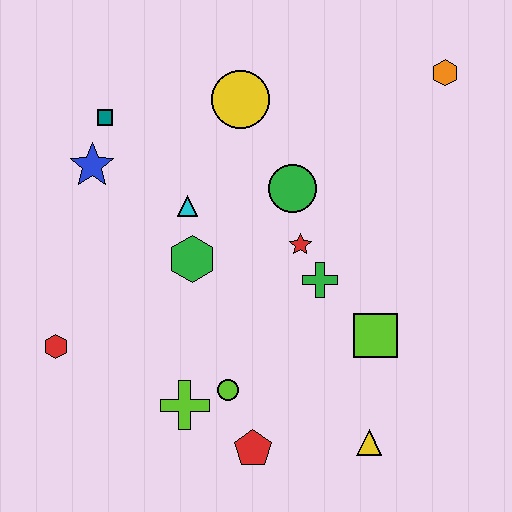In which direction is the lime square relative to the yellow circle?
The lime square is below the yellow circle.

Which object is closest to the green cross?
The red star is closest to the green cross.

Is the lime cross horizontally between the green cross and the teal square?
Yes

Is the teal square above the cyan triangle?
Yes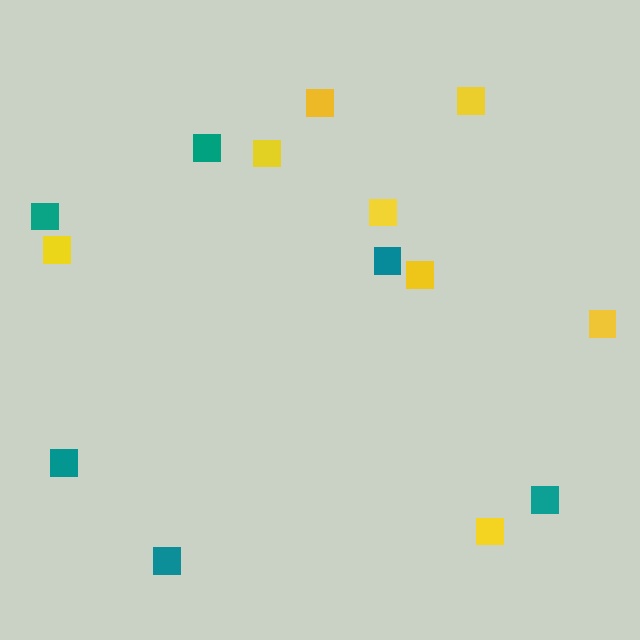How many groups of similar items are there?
There are 2 groups: one group of yellow squares (8) and one group of teal squares (6).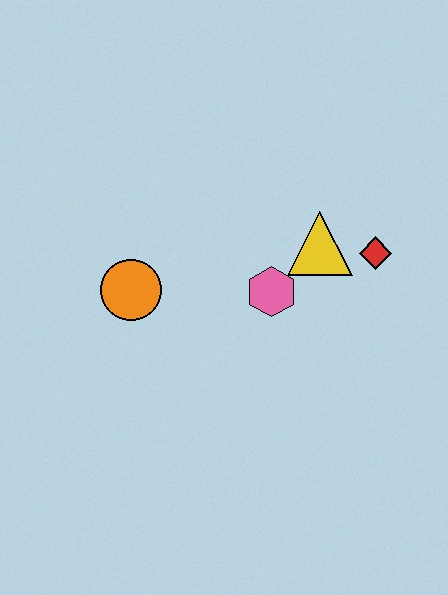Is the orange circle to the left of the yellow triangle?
Yes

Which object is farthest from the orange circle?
The red diamond is farthest from the orange circle.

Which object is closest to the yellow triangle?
The red diamond is closest to the yellow triangle.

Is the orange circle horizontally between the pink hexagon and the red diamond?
No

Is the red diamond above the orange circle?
Yes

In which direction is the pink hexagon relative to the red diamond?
The pink hexagon is to the left of the red diamond.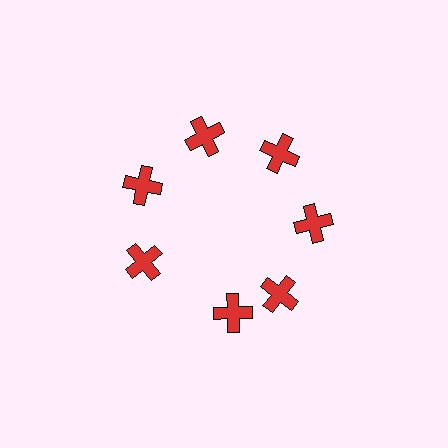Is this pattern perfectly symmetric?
No. The 7 red crosses are arranged in a ring, but one element near the 6 o'clock position is rotated out of alignment along the ring, breaking the 7-fold rotational symmetry.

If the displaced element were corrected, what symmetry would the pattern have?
It would have 7-fold rotational symmetry — the pattern would map onto itself every 51 degrees.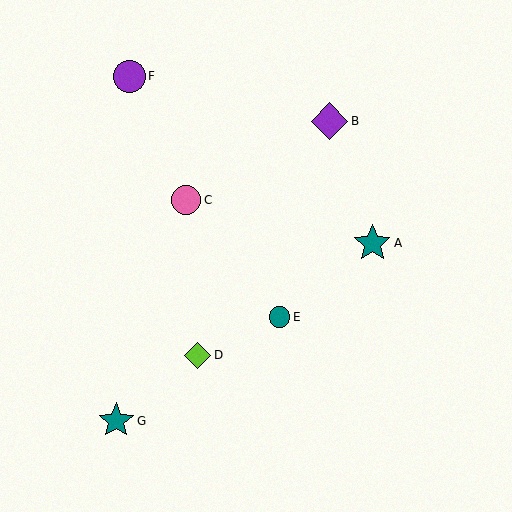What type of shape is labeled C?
Shape C is a pink circle.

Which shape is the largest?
The teal star (labeled A) is the largest.